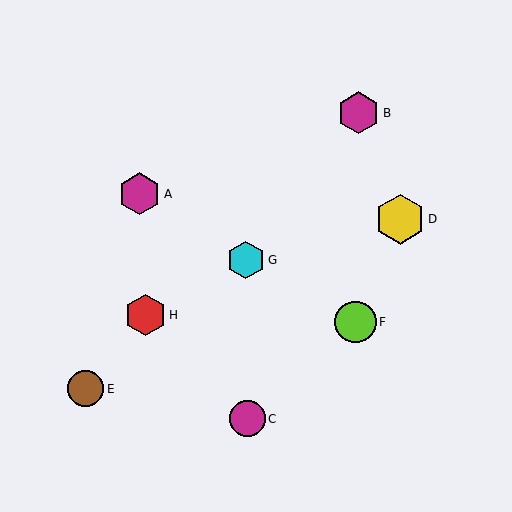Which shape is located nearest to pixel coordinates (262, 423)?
The magenta circle (labeled C) at (248, 419) is nearest to that location.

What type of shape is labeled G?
Shape G is a cyan hexagon.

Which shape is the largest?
The yellow hexagon (labeled D) is the largest.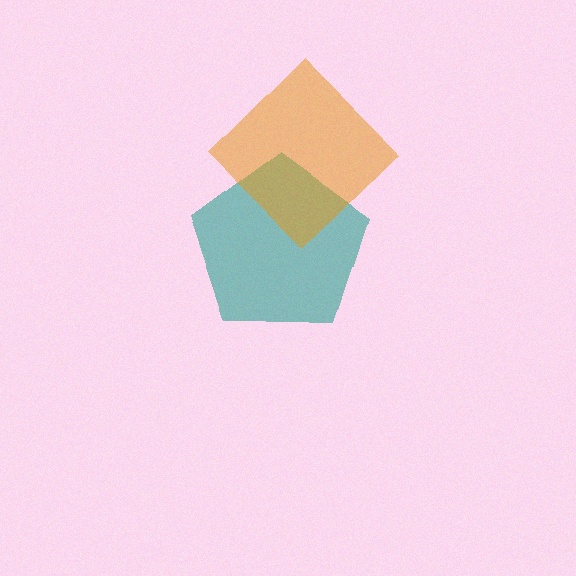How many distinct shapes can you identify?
There are 2 distinct shapes: a teal pentagon, an orange diamond.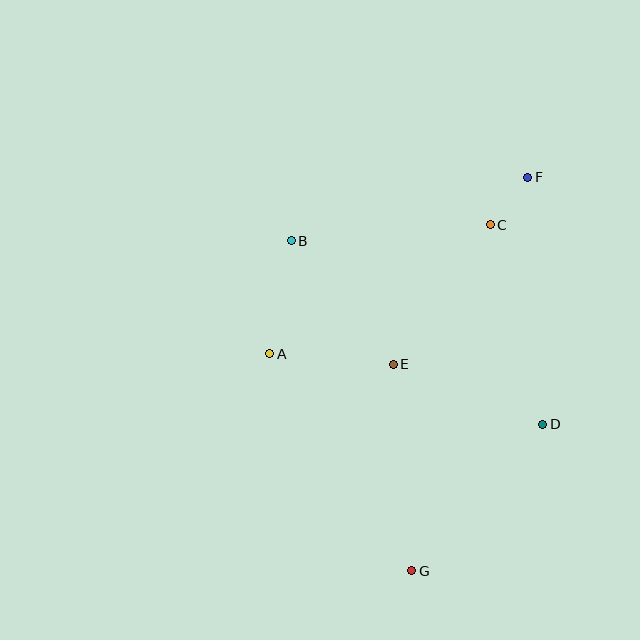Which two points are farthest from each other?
Points F and G are farthest from each other.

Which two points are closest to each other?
Points C and F are closest to each other.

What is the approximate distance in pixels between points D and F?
The distance between D and F is approximately 247 pixels.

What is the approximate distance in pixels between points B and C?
The distance between B and C is approximately 200 pixels.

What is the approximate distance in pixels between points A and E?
The distance between A and E is approximately 124 pixels.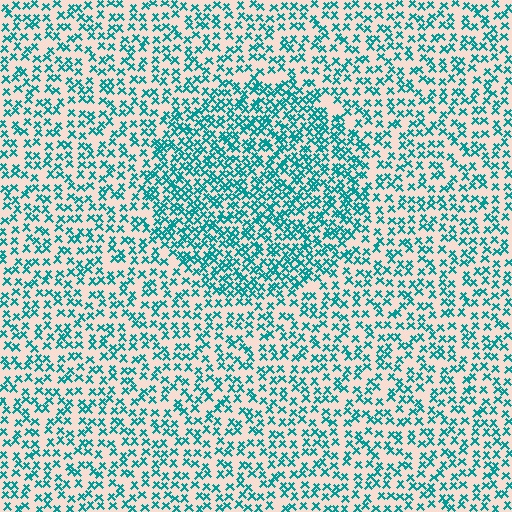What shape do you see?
I see a circle.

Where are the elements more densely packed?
The elements are more densely packed inside the circle boundary.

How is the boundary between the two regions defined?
The boundary is defined by a change in element density (approximately 1.8x ratio). All elements are the same color, size, and shape.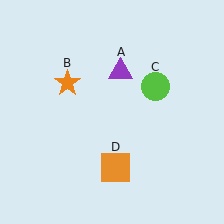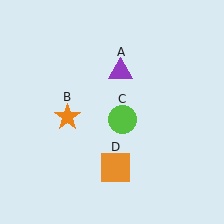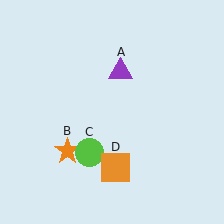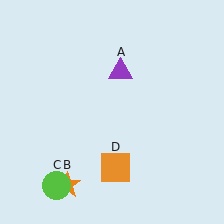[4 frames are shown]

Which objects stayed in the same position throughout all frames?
Purple triangle (object A) and orange square (object D) remained stationary.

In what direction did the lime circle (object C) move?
The lime circle (object C) moved down and to the left.